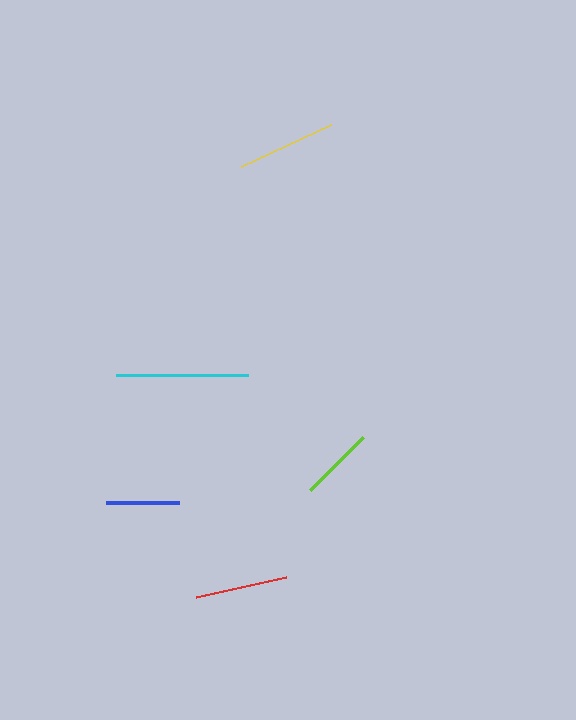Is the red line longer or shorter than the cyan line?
The cyan line is longer than the red line.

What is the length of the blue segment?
The blue segment is approximately 72 pixels long.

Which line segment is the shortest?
The blue line is the shortest at approximately 72 pixels.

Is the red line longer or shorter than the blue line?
The red line is longer than the blue line.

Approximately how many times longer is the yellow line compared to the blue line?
The yellow line is approximately 1.4 times the length of the blue line.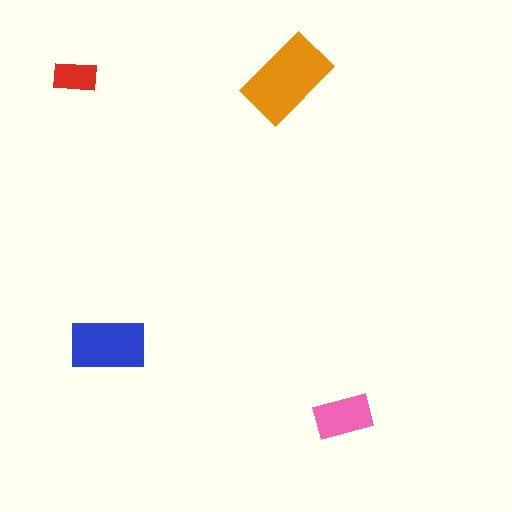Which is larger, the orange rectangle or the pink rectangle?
The orange one.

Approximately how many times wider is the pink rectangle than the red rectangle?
About 1.5 times wider.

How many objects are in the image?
There are 4 objects in the image.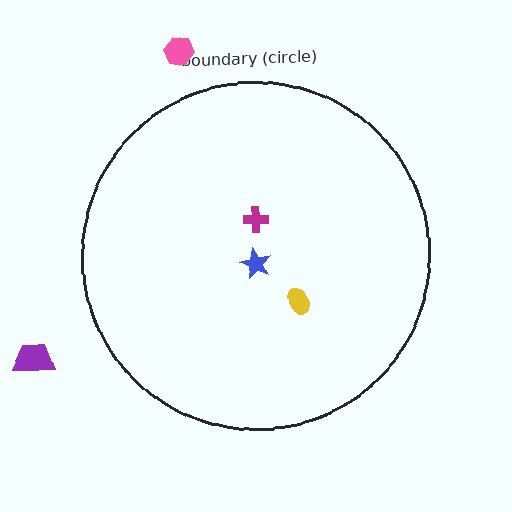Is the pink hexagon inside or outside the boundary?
Outside.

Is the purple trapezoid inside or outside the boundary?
Outside.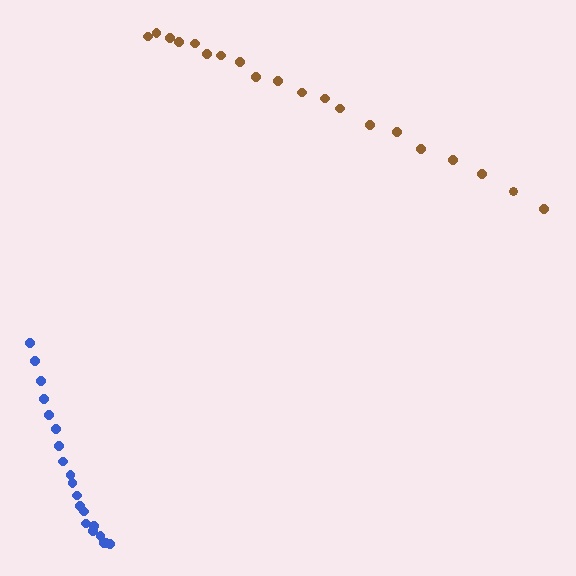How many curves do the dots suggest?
There are 2 distinct paths.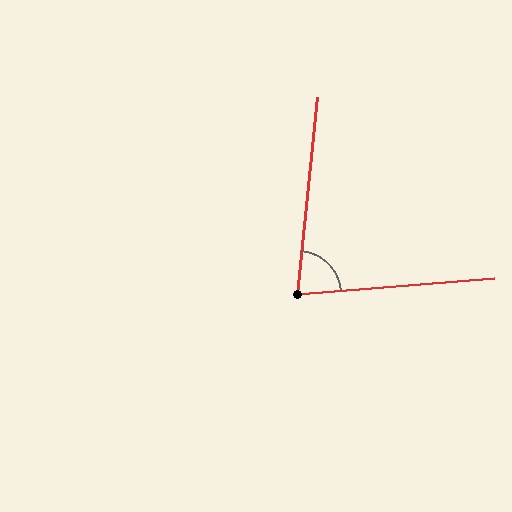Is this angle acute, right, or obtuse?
It is acute.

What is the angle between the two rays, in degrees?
Approximately 80 degrees.